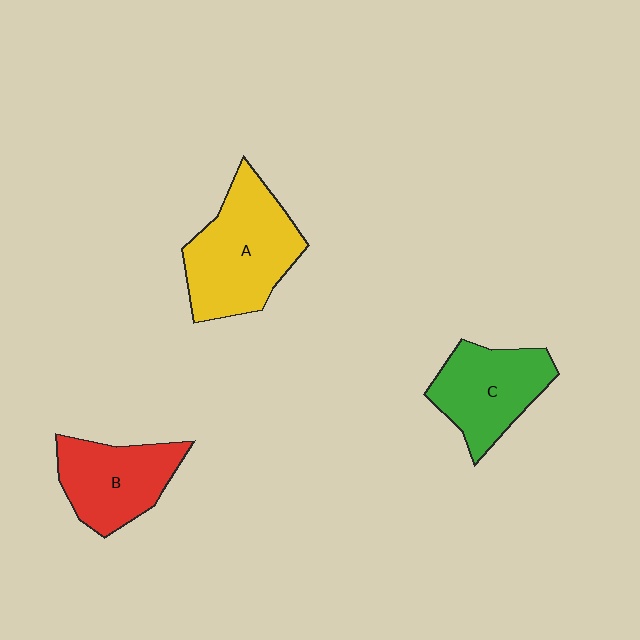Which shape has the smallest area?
Shape B (red).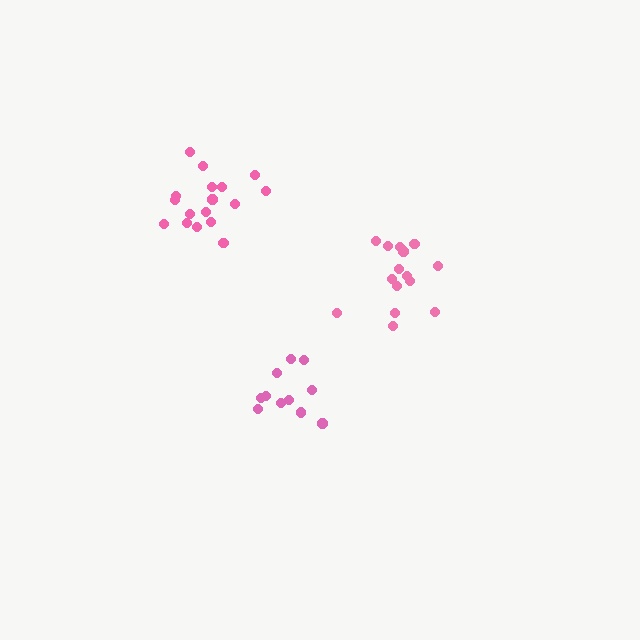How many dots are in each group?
Group 1: 17 dots, Group 2: 15 dots, Group 3: 11 dots (43 total).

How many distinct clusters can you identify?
There are 3 distinct clusters.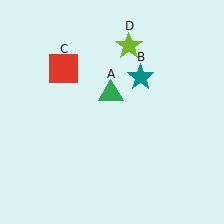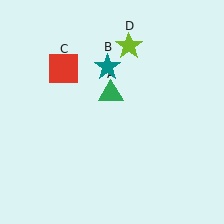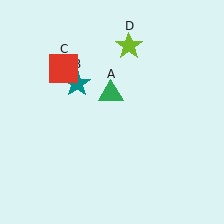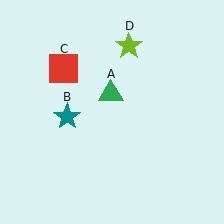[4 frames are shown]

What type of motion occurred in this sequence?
The teal star (object B) rotated counterclockwise around the center of the scene.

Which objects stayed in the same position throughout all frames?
Green triangle (object A) and red square (object C) and lime star (object D) remained stationary.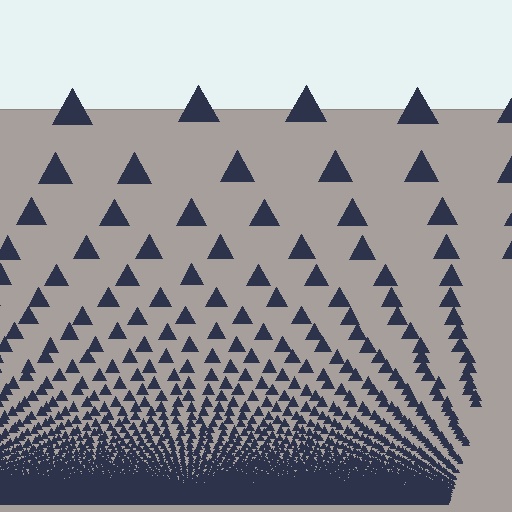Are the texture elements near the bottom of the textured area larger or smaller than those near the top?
Smaller. The gradient is inverted — elements near the bottom are smaller and denser.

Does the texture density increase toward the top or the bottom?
Density increases toward the bottom.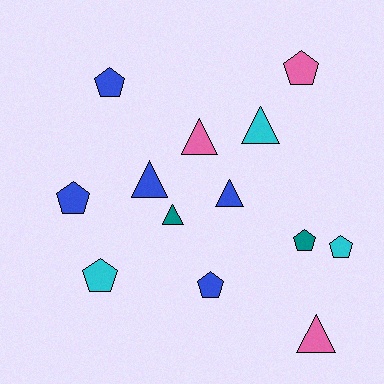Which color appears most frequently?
Blue, with 5 objects.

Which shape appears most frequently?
Pentagon, with 7 objects.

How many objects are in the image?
There are 13 objects.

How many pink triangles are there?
There are 2 pink triangles.